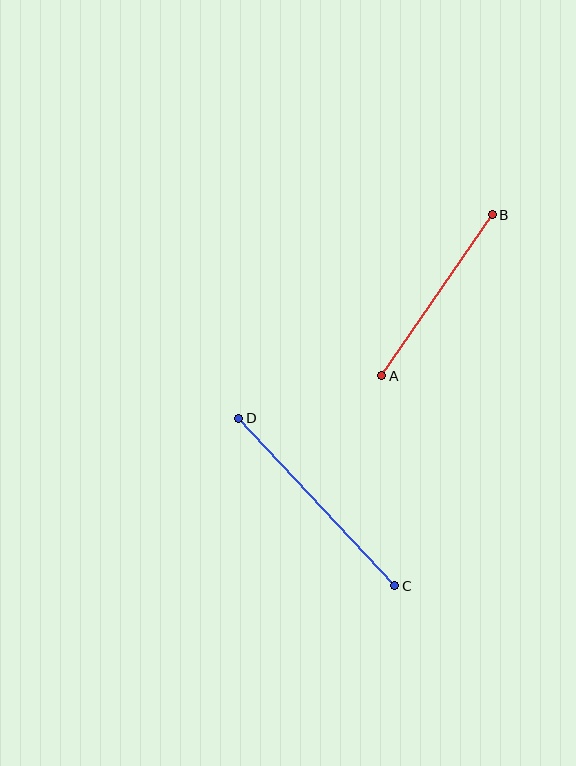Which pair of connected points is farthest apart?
Points C and D are farthest apart.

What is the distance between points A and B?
The distance is approximately 195 pixels.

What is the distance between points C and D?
The distance is approximately 229 pixels.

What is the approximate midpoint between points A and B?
The midpoint is at approximately (437, 295) pixels.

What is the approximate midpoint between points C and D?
The midpoint is at approximately (317, 502) pixels.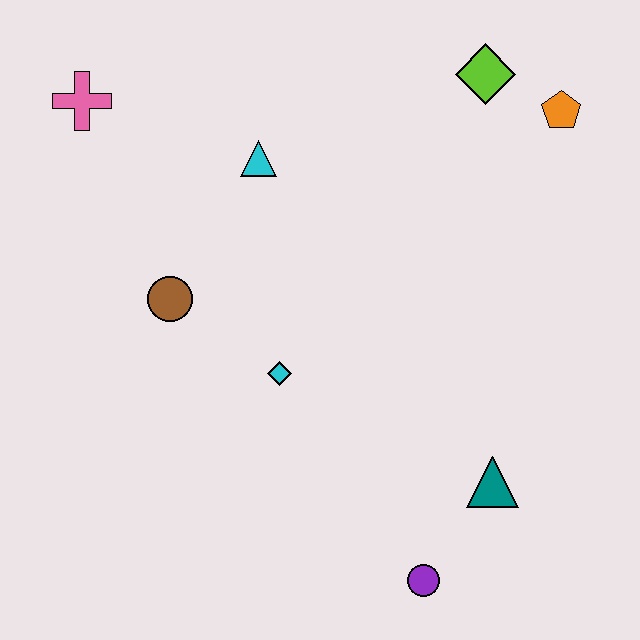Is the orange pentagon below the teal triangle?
No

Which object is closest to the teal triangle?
The purple circle is closest to the teal triangle.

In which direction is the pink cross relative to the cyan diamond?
The pink cross is above the cyan diamond.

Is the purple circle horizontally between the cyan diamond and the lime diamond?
Yes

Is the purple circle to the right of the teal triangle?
No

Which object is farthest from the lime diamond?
The purple circle is farthest from the lime diamond.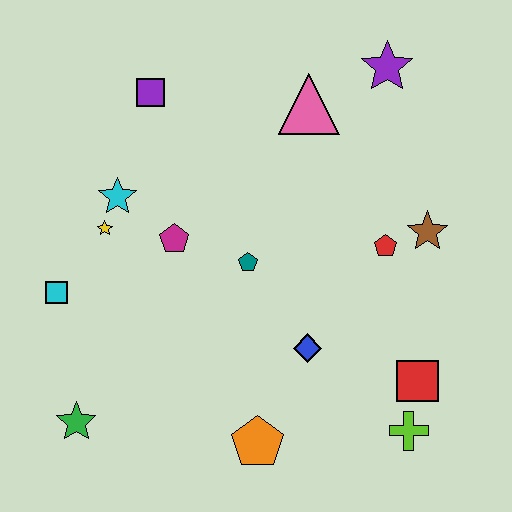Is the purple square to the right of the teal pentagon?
No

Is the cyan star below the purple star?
Yes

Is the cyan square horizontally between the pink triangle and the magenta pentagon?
No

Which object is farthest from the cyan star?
The lime cross is farthest from the cyan star.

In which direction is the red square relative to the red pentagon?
The red square is below the red pentagon.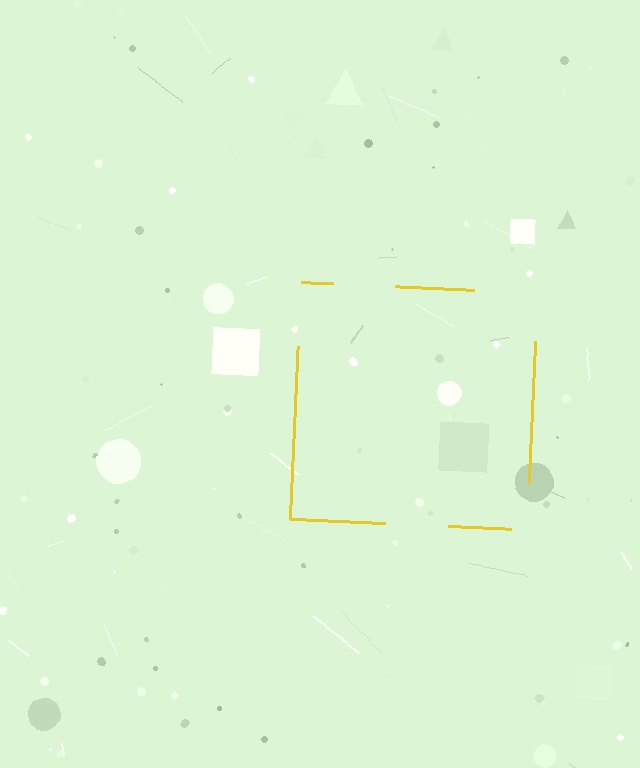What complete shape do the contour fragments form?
The contour fragments form a square.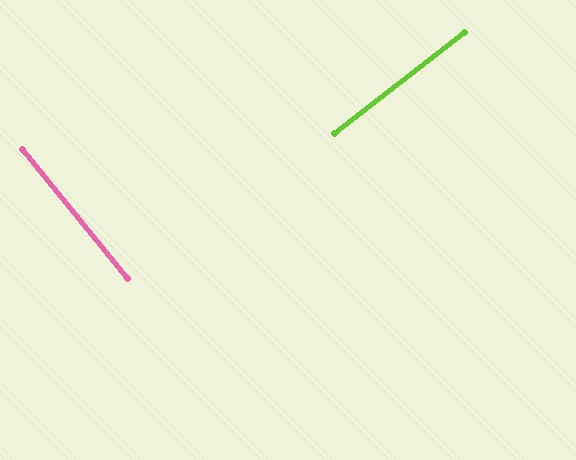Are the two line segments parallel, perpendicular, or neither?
Perpendicular — they meet at approximately 89°.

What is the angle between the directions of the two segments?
Approximately 89 degrees.